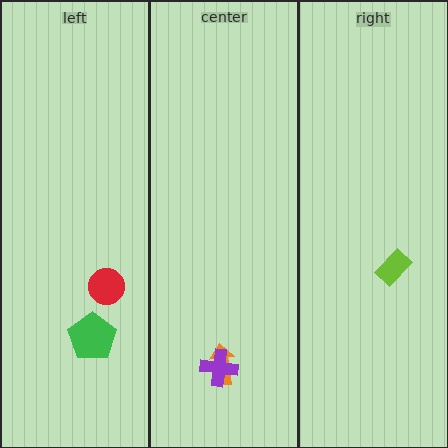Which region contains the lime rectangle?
The right region.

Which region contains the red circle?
The left region.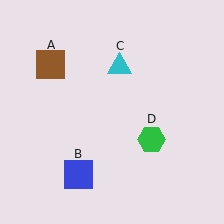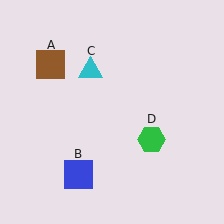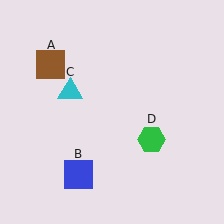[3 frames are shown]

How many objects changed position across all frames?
1 object changed position: cyan triangle (object C).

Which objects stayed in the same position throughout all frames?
Brown square (object A) and blue square (object B) and green hexagon (object D) remained stationary.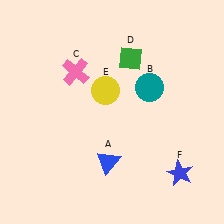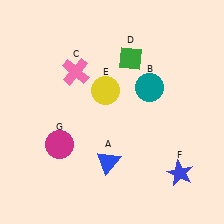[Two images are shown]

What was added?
A magenta circle (G) was added in Image 2.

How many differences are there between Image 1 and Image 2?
There is 1 difference between the two images.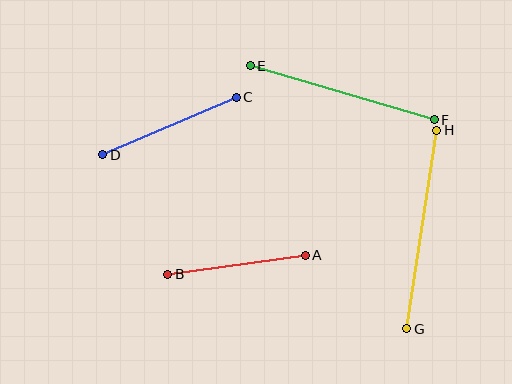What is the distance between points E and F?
The distance is approximately 192 pixels.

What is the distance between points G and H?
The distance is approximately 201 pixels.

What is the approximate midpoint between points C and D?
The midpoint is at approximately (169, 126) pixels.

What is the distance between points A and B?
The distance is approximately 139 pixels.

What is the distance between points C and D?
The distance is approximately 145 pixels.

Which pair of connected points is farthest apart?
Points G and H are farthest apart.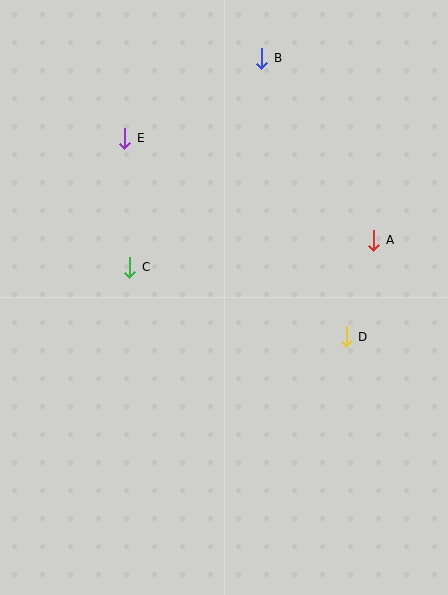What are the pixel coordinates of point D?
Point D is at (346, 337).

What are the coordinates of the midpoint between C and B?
The midpoint between C and B is at (196, 163).